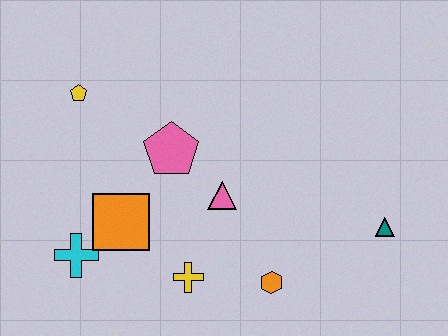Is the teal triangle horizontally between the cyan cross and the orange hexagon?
No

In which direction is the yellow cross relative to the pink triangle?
The yellow cross is below the pink triangle.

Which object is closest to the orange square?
The cyan cross is closest to the orange square.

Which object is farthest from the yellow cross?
The yellow pentagon is farthest from the yellow cross.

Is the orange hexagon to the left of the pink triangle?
No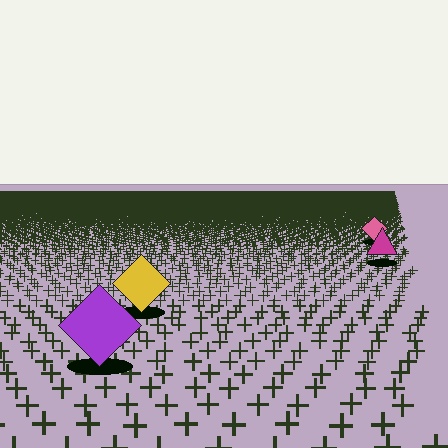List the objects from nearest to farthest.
From nearest to farthest: the purple diamond, the yellow diamond, the magenta triangle, the pink diamond.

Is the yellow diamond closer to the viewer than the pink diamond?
Yes. The yellow diamond is closer — you can tell from the texture gradient: the ground texture is coarser near it.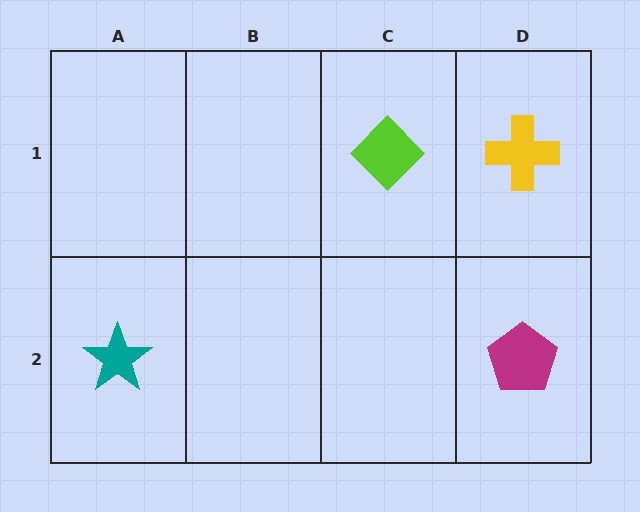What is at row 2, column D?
A magenta pentagon.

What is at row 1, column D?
A yellow cross.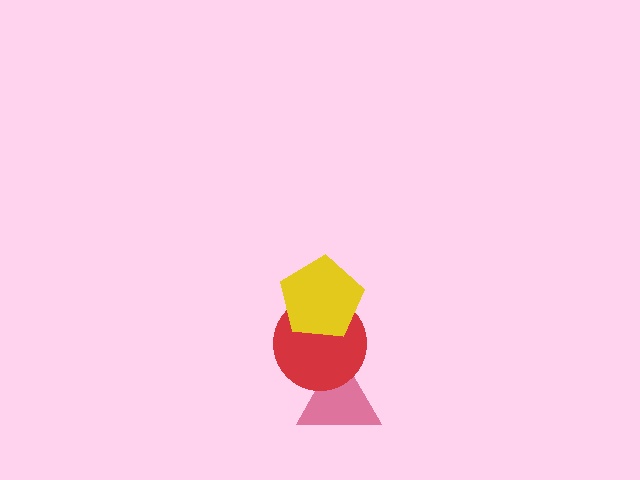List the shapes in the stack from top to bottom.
From top to bottom: the yellow pentagon, the red circle, the pink triangle.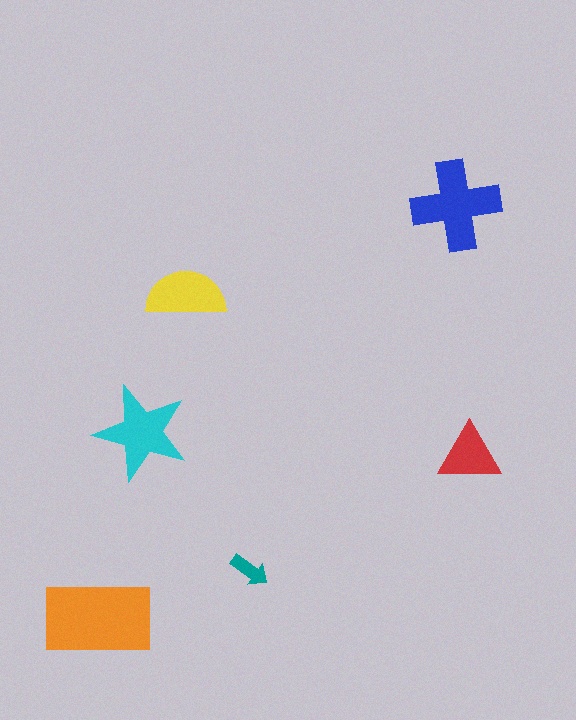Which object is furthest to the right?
The red triangle is rightmost.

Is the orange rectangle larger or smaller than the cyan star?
Larger.